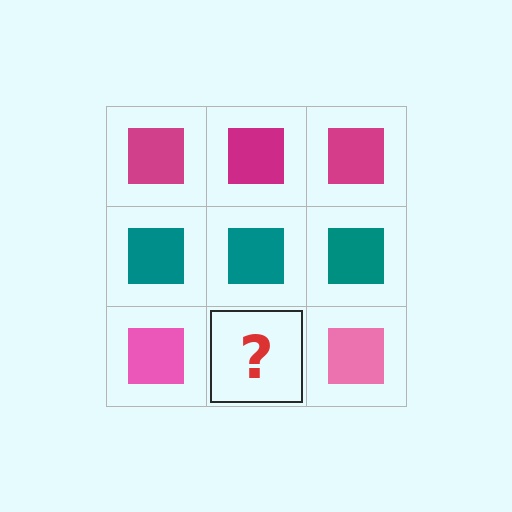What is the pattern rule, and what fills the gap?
The rule is that each row has a consistent color. The gap should be filled with a pink square.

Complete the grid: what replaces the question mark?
The question mark should be replaced with a pink square.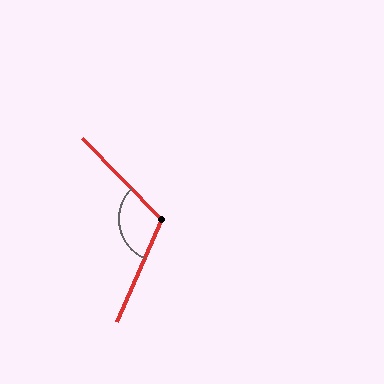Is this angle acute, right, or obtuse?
It is obtuse.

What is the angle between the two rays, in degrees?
Approximately 111 degrees.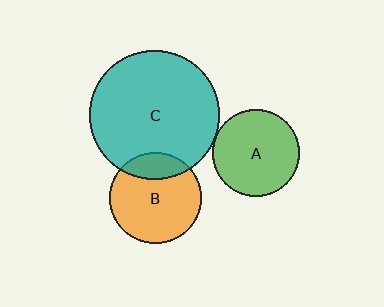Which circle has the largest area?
Circle C (teal).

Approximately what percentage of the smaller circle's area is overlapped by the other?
Approximately 20%.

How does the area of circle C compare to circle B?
Approximately 2.0 times.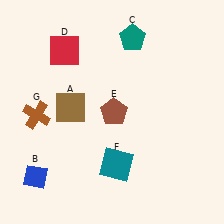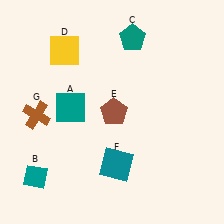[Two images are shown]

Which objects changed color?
A changed from brown to teal. B changed from blue to teal. D changed from red to yellow.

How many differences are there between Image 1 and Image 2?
There are 3 differences between the two images.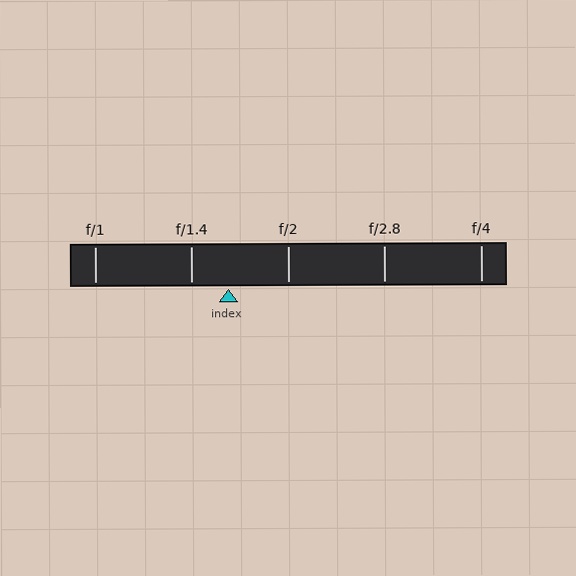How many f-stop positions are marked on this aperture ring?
There are 5 f-stop positions marked.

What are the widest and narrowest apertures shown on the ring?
The widest aperture shown is f/1 and the narrowest is f/4.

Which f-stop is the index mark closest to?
The index mark is closest to f/1.4.